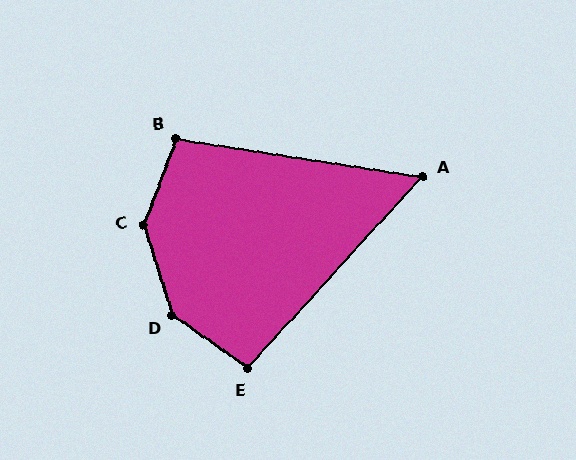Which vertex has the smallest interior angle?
A, at approximately 56 degrees.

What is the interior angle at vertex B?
Approximately 102 degrees (obtuse).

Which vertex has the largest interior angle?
C, at approximately 142 degrees.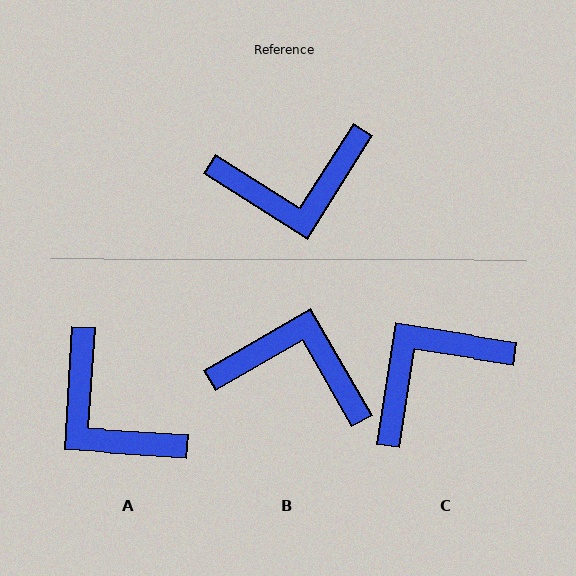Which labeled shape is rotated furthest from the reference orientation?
C, about 156 degrees away.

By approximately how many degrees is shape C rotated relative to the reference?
Approximately 156 degrees clockwise.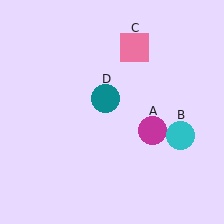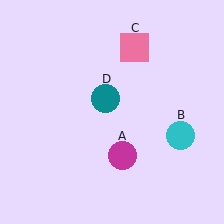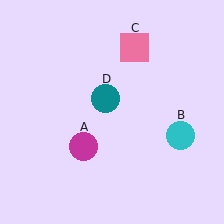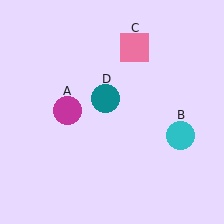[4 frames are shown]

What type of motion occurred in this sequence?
The magenta circle (object A) rotated clockwise around the center of the scene.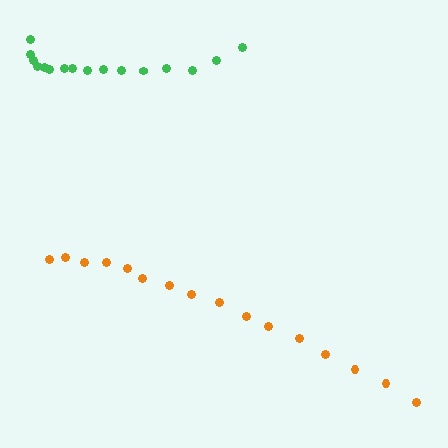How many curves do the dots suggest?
There are 2 distinct paths.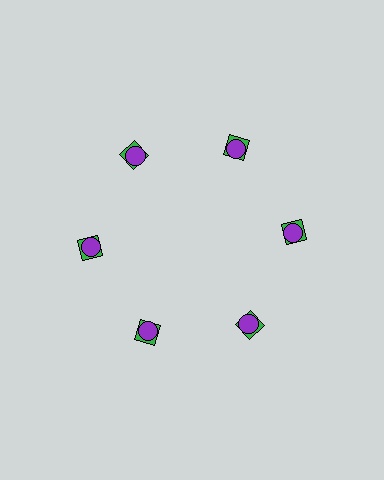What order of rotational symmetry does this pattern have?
This pattern has 6-fold rotational symmetry.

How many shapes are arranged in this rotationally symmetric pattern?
There are 12 shapes, arranged in 6 groups of 2.